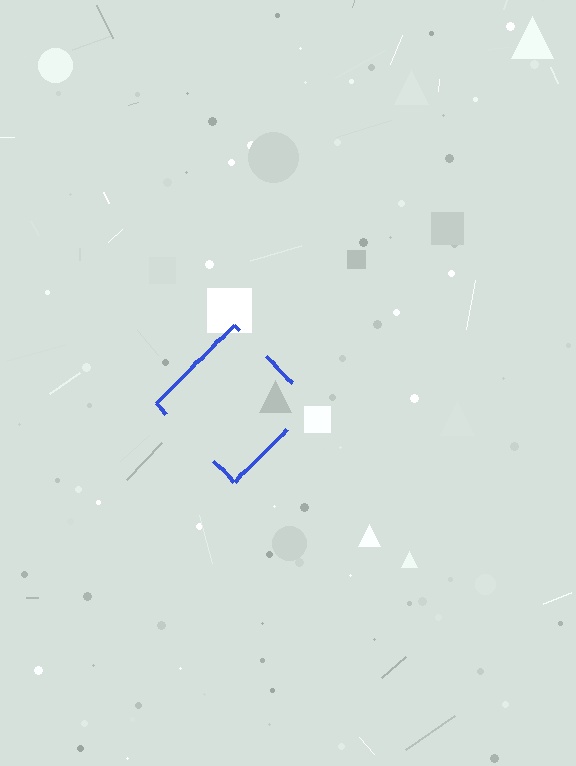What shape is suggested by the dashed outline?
The dashed outline suggests a diamond.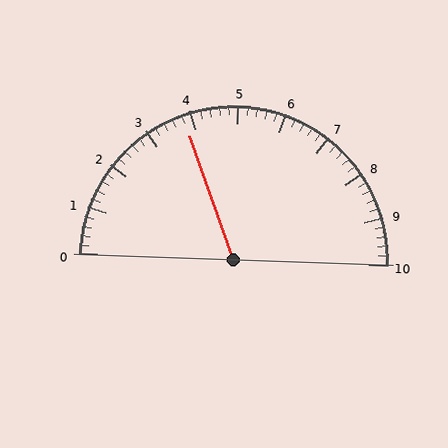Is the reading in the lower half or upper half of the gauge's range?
The reading is in the lower half of the range (0 to 10).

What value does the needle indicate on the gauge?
The needle indicates approximately 3.8.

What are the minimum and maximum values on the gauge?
The gauge ranges from 0 to 10.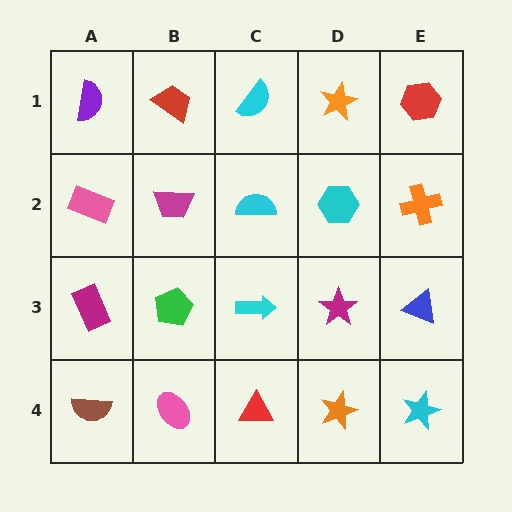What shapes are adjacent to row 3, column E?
An orange cross (row 2, column E), a cyan star (row 4, column E), a magenta star (row 3, column D).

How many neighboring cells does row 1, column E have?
2.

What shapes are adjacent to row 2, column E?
A red hexagon (row 1, column E), a blue triangle (row 3, column E), a cyan hexagon (row 2, column D).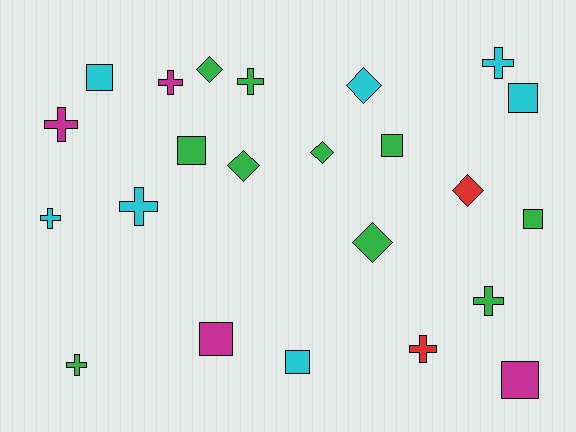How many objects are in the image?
There are 23 objects.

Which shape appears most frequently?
Cross, with 9 objects.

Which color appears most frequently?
Green, with 10 objects.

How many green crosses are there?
There are 3 green crosses.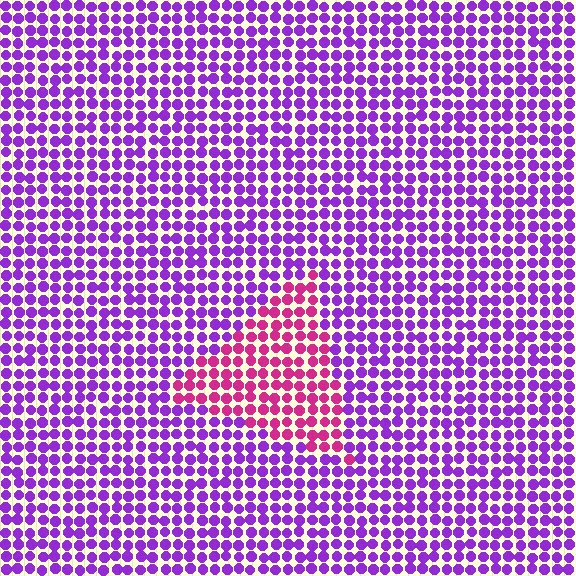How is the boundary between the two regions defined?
The boundary is defined purely by a slight shift in hue (about 47 degrees). Spacing, size, and orientation are identical on both sides.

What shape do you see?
I see a triangle.